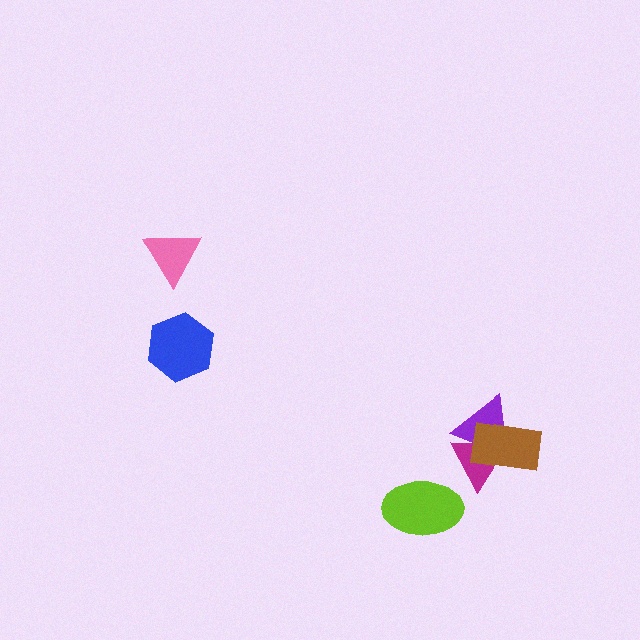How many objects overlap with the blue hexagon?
0 objects overlap with the blue hexagon.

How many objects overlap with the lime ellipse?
0 objects overlap with the lime ellipse.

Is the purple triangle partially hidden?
Yes, it is partially covered by another shape.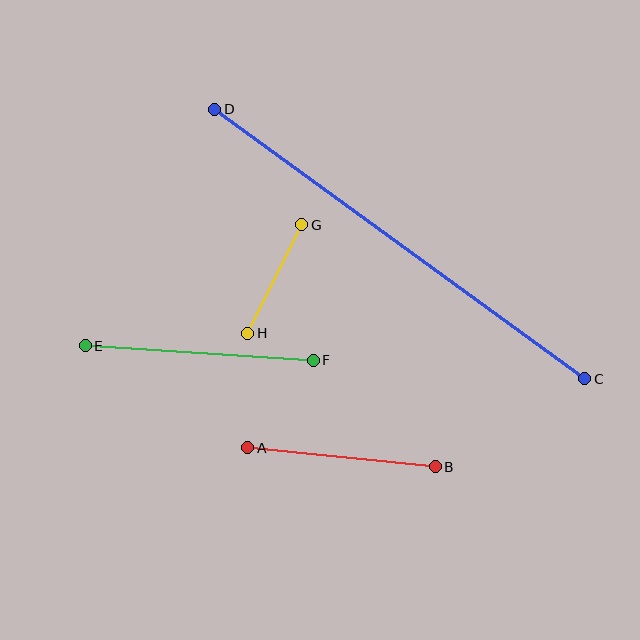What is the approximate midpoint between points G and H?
The midpoint is at approximately (275, 279) pixels.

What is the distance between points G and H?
The distance is approximately 122 pixels.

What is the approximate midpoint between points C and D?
The midpoint is at approximately (400, 244) pixels.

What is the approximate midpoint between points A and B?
The midpoint is at approximately (342, 457) pixels.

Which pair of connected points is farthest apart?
Points C and D are farthest apart.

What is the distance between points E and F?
The distance is approximately 228 pixels.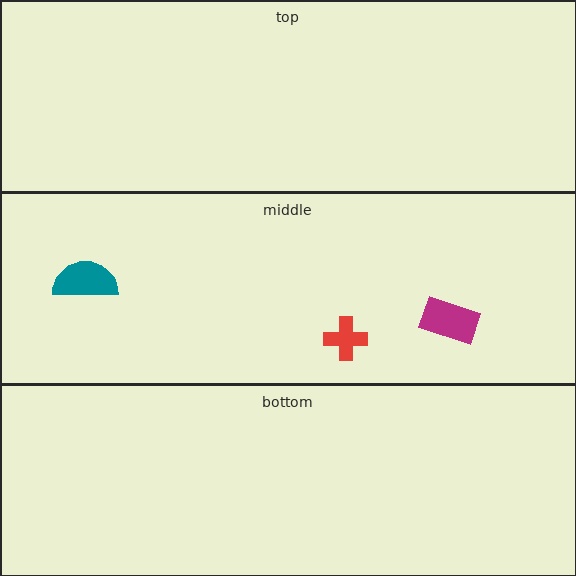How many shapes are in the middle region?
3.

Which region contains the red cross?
The middle region.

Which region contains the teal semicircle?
The middle region.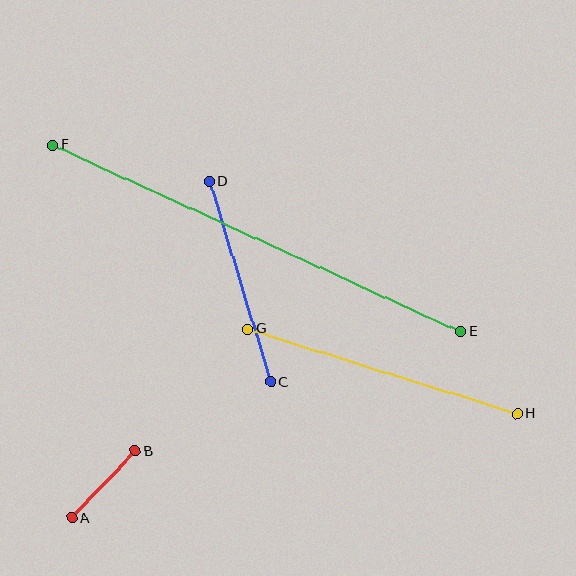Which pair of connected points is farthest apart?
Points E and F are farthest apart.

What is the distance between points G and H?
The distance is approximately 282 pixels.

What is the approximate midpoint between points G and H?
The midpoint is at approximately (382, 371) pixels.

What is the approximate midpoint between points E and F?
The midpoint is at approximately (257, 238) pixels.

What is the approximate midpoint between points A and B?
The midpoint is at approximately (103, 485) pixels.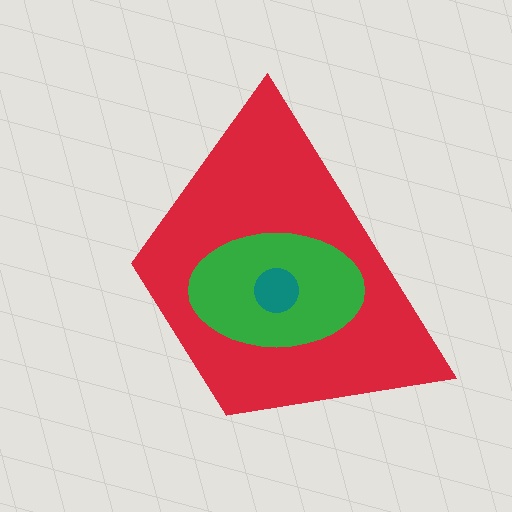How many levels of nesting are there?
3.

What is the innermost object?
The teal circle.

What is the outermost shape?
The red trapezoid.